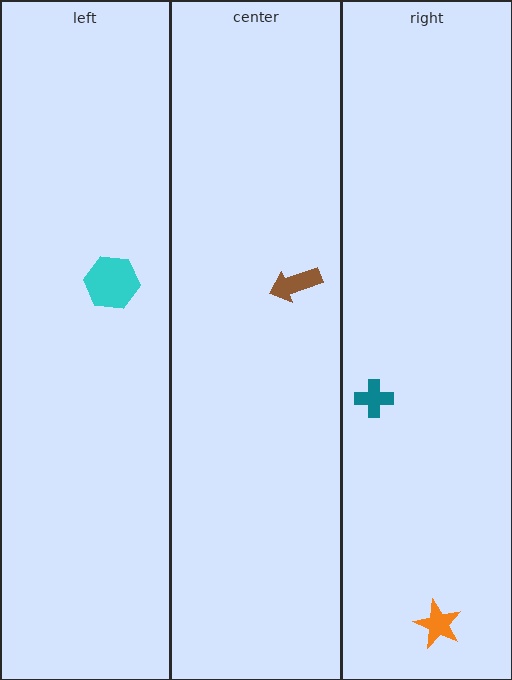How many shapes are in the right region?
2.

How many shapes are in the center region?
1.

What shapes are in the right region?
The orange star, the teal cross.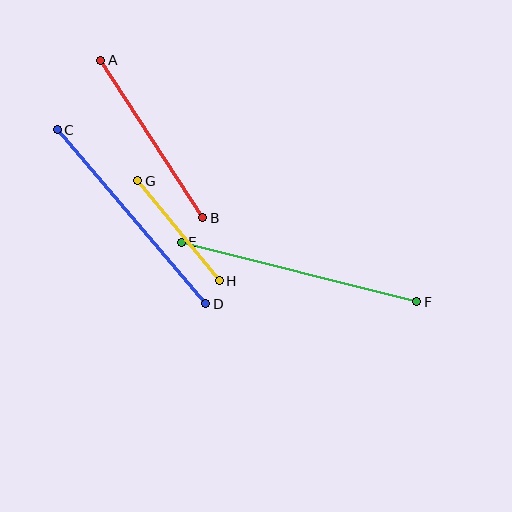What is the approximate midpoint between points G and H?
The midpoint is at approximately (178, 231) pixels.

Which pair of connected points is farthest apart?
Points E and F are farthest apart.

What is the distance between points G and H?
The distance is approximately 129 pixels.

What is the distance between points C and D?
The distance is approximately 229 pixels.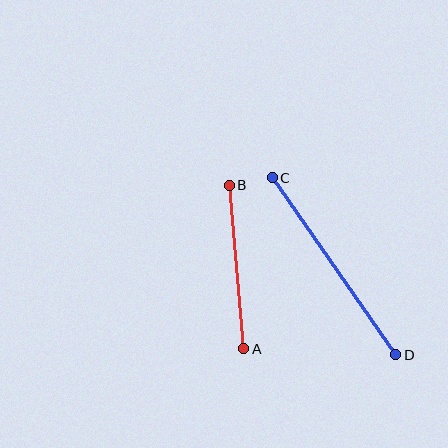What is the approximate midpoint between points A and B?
The midpoint is at approximately (236, 267) pixels.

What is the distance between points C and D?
The distance is approximately 216 pixels.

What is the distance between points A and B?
The distance is approximately 164 pixels.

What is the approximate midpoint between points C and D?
The midpoint is at approximately (334, 266) pixels.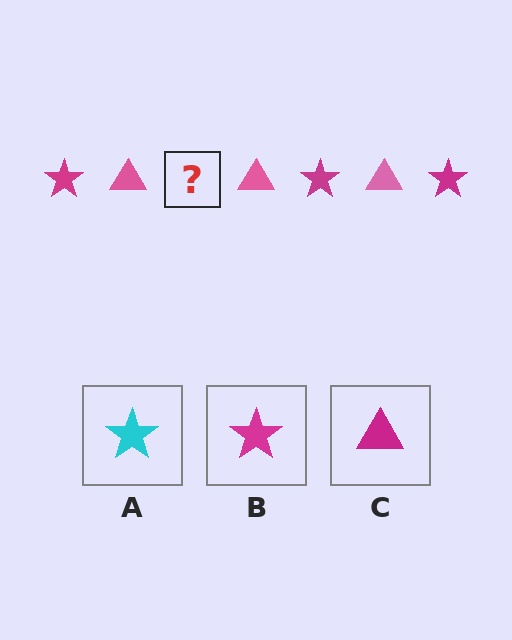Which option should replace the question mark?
Option B.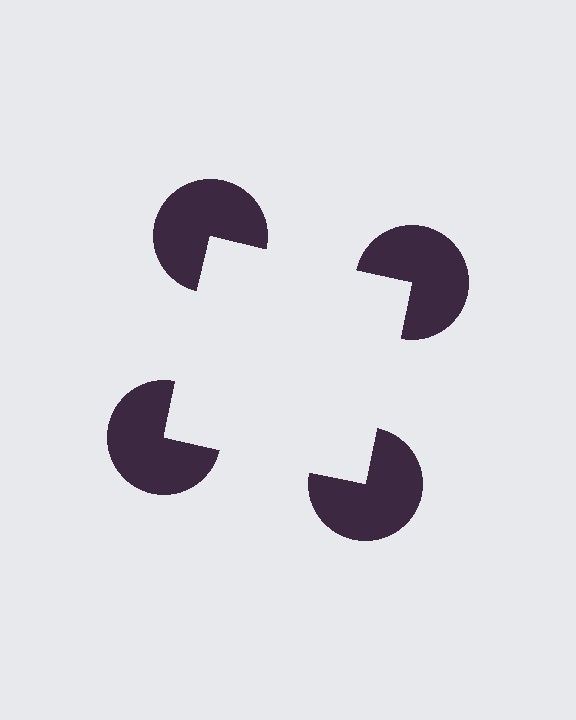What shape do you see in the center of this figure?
An illusory square — its edges are inferred from the aligned wedge cuts in the pac-man discs, not physically drawn.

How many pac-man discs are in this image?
There are 4 — one at each vertex of the illusory square.